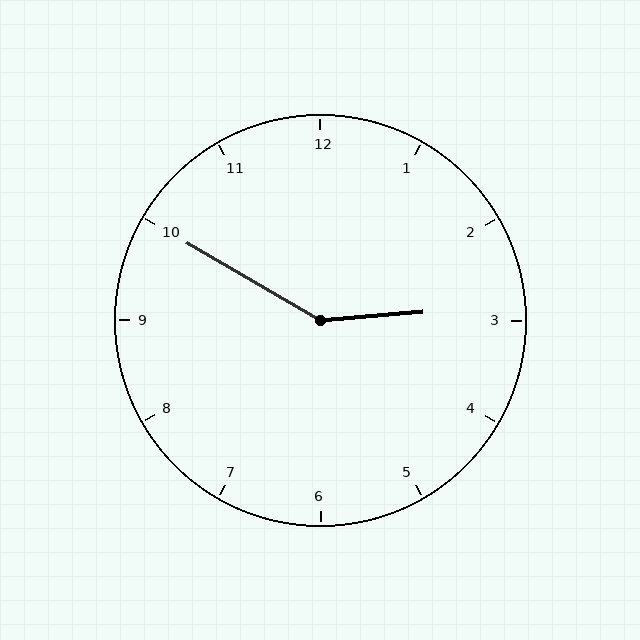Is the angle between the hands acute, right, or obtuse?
It is obtuse.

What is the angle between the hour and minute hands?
Approximately 145 degrees.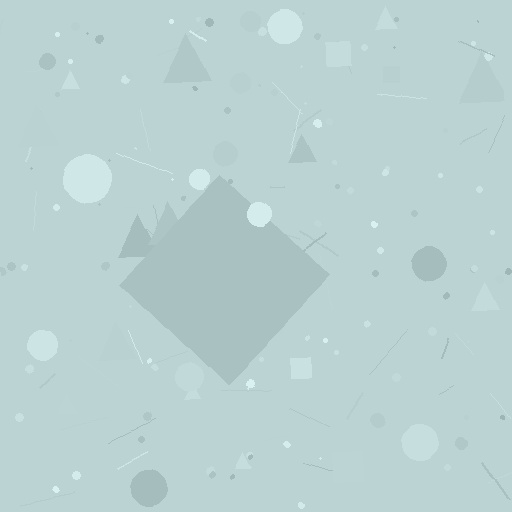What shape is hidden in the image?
A diamond is hidden in the image.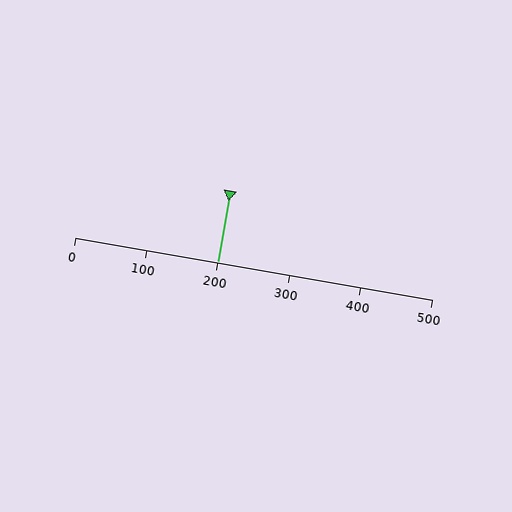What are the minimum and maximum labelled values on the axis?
The axis runs from 0 to 500.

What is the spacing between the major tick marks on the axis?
The major ticks are spaced 100 apart.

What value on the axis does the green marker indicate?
The marker indicates approximately 200.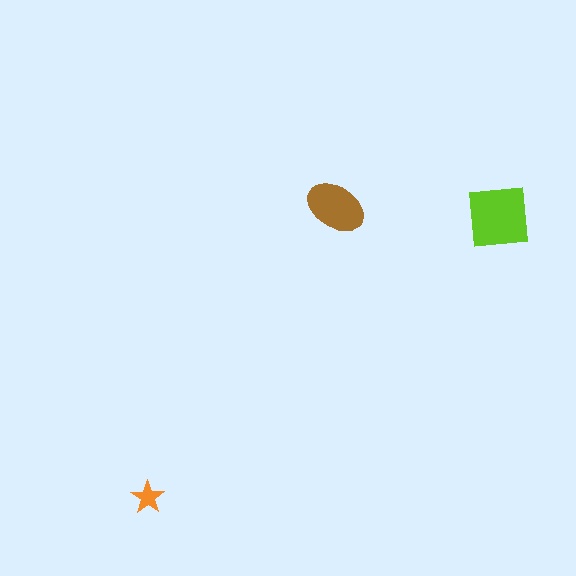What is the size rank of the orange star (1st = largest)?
3rd.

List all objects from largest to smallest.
The lime square, the brown ellipse, the orange star.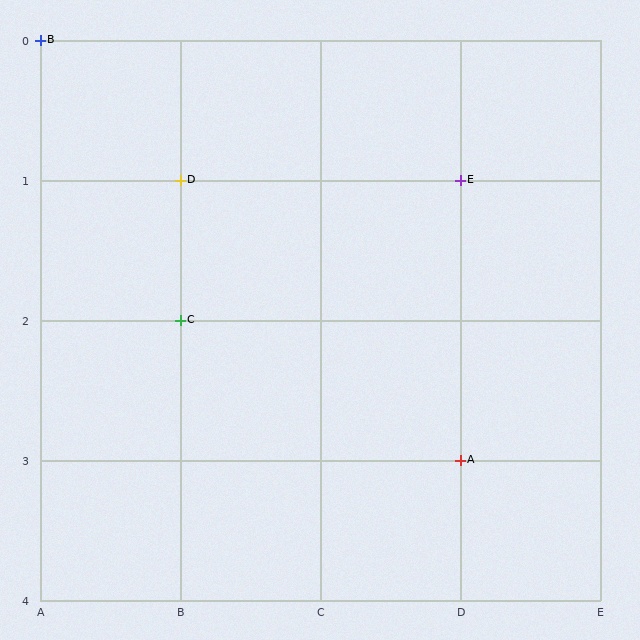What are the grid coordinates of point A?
Point A is at grid coordinates (D, 3).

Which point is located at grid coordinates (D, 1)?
Point E is at (D, 1).